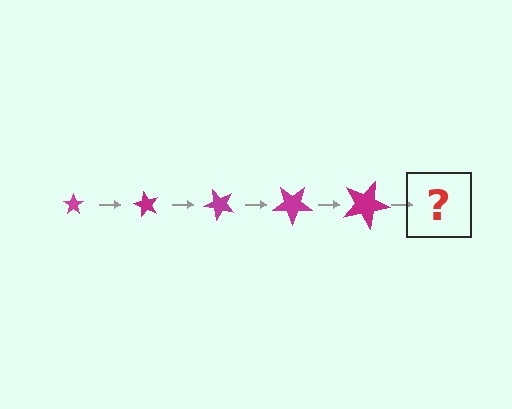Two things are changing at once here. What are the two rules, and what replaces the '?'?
The two rules are that the star grows larger each step and it rotates 60 degrees each step. The '?' should be a star, larger than the previous one and rotated 300 degrees from the start.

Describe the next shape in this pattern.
It should be a star, larger than the previous one and rotated 300 degrees from the start.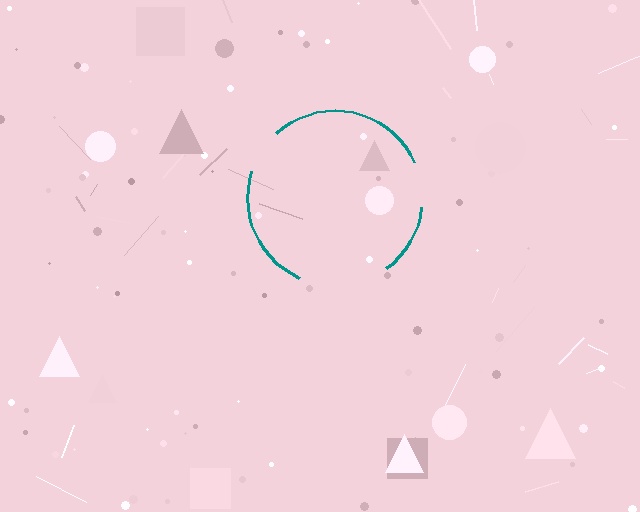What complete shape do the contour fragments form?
The contour fragments form a circle.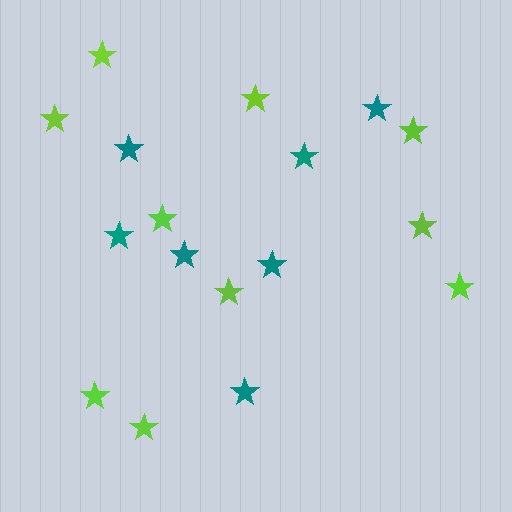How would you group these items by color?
There are 2 groups: one group of lime stars (10) and one group of teal stars (7).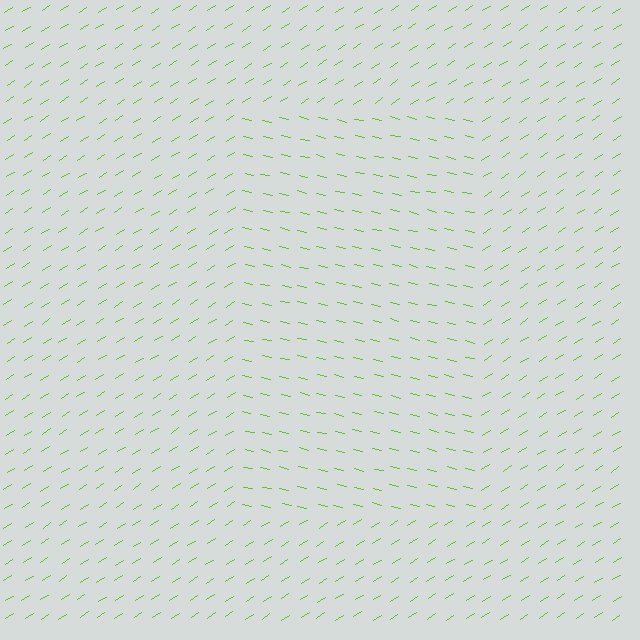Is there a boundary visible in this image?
Yes, there is a texture boundary formed by a change in line orientation.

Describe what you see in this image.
The image is filled with small lime line segments. A rectangle region in the image has lines oriented differently from the surrounding lines, creating a visible texture boundary.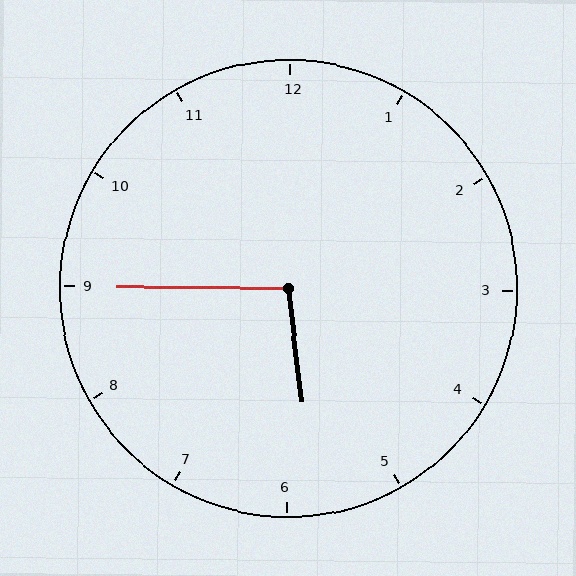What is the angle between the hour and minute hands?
Approximately 98 degrees.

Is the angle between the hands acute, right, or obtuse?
It is obtuse.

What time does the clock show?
5:45.